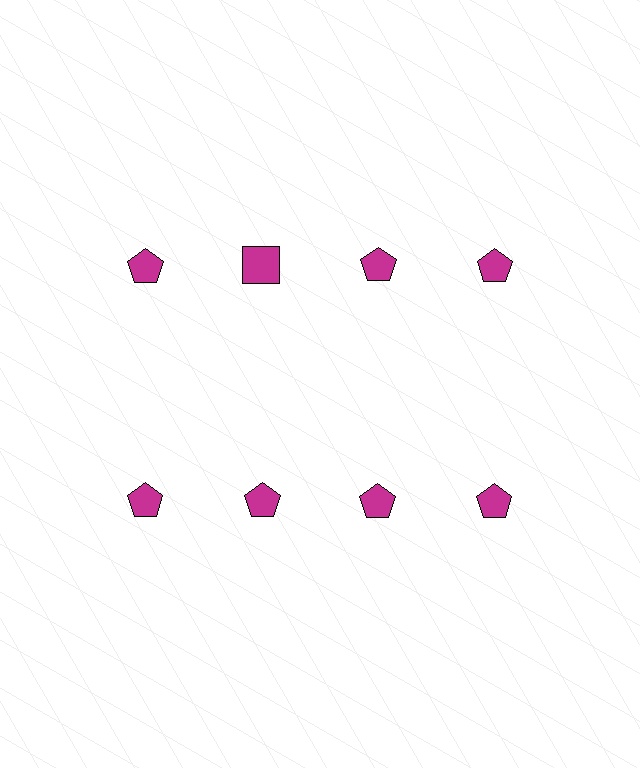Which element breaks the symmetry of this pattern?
The magenta square in the top row, second from left column breaks the symmetry. All other shapes are magenta pentagons.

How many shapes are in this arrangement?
There are 8 shapes arranged in a grid pattern.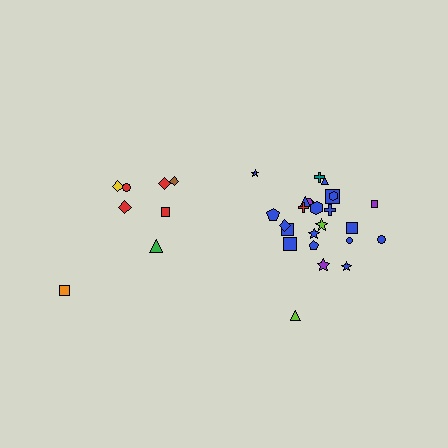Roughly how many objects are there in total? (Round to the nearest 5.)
Roughly 35 objects in total.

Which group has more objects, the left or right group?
The right group.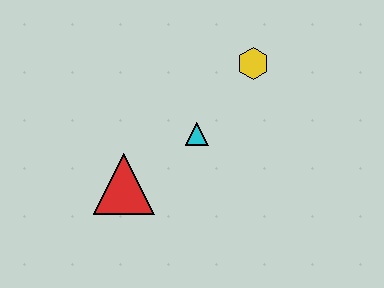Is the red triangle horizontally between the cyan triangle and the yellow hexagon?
No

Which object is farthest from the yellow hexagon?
The red triangle is farthest from the yellow hexagon.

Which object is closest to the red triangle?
The cyan triangle is closest to the red triangle.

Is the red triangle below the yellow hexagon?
Yes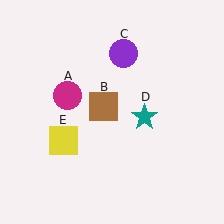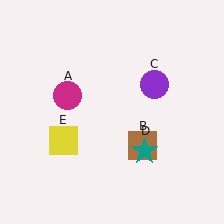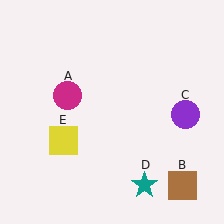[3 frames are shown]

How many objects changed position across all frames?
3 objects changed position: brown square (object B), purple circle (object C), teal star (object D).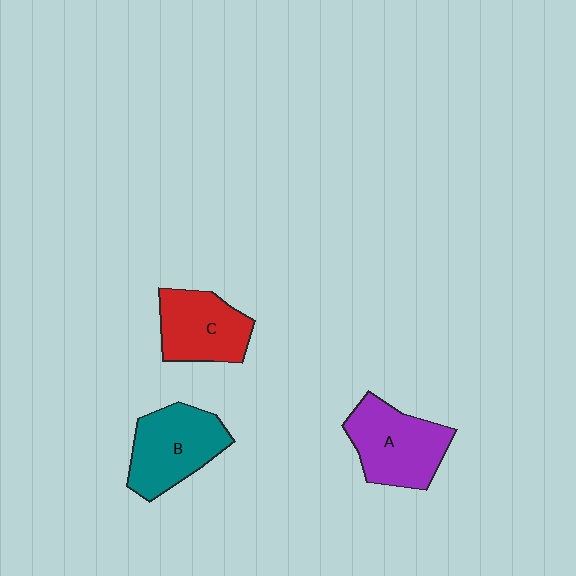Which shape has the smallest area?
Shape C (red).